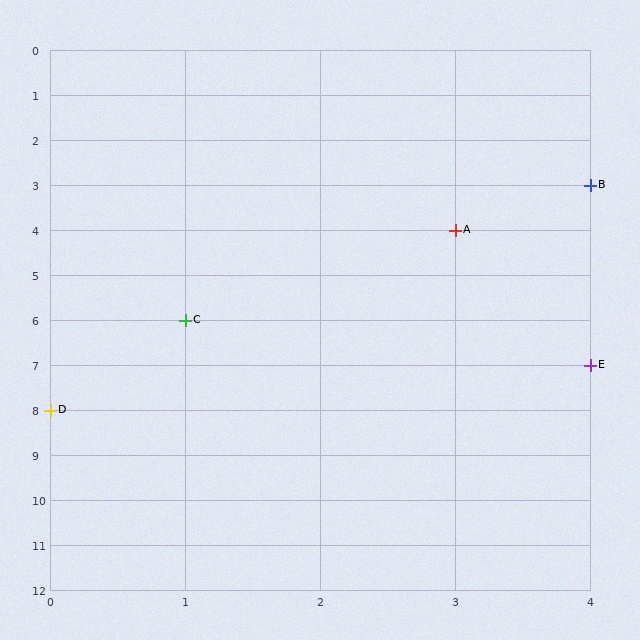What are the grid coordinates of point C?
Point C is at grid coordinates (1, 6).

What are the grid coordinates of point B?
Point B is at grid coordinates (4, 3).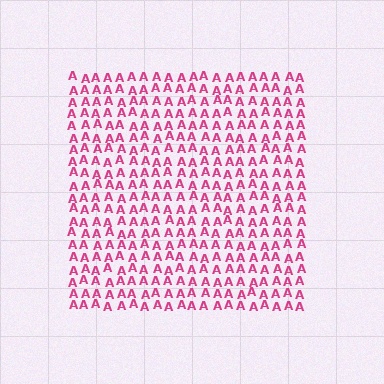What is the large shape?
The large shape is a square.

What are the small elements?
The small elements are letter A's.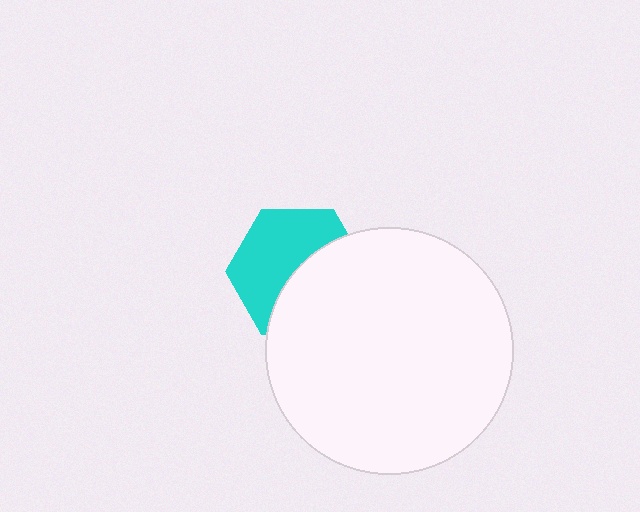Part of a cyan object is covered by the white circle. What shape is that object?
It is a hexagon.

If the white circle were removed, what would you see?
You would see the complete cyan hexagon.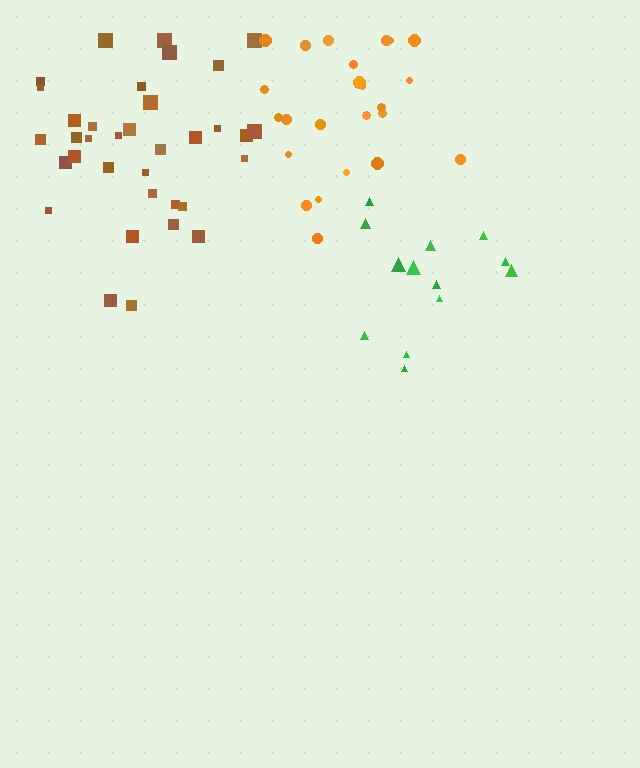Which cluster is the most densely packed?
Brown.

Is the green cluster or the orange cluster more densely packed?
Orange.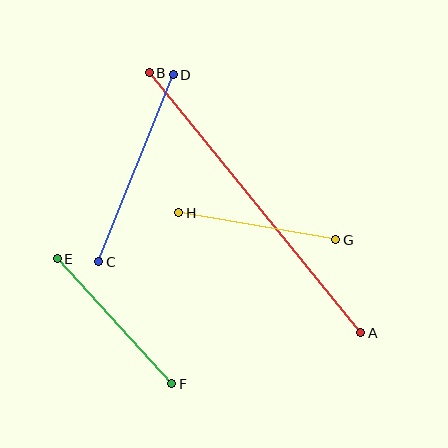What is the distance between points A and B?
The distance is approximately 336 pixels.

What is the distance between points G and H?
The distance is approximately 159 pixels.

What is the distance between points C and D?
The distance is approximately 201 pixels.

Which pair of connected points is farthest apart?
Points A and B are farthest apart.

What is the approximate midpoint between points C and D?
The midpoint is at approximately (136, 168) pixels.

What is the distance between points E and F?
The distance is approximately 170 pixels.